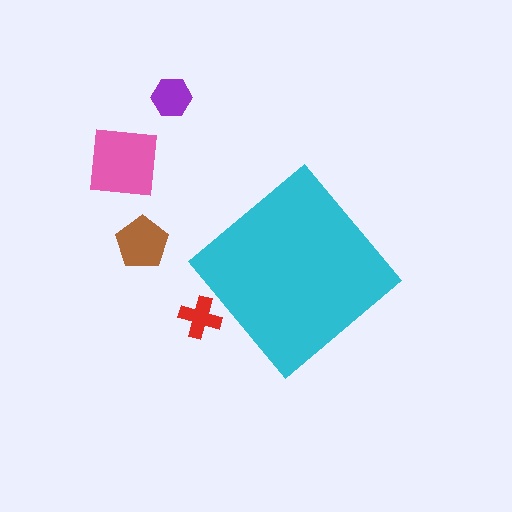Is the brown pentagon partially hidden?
No, the brown pentagon is fully visible.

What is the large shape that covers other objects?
A cyan diamond.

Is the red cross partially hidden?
Yes, the red cross is partially hidden behind the cyan diamond.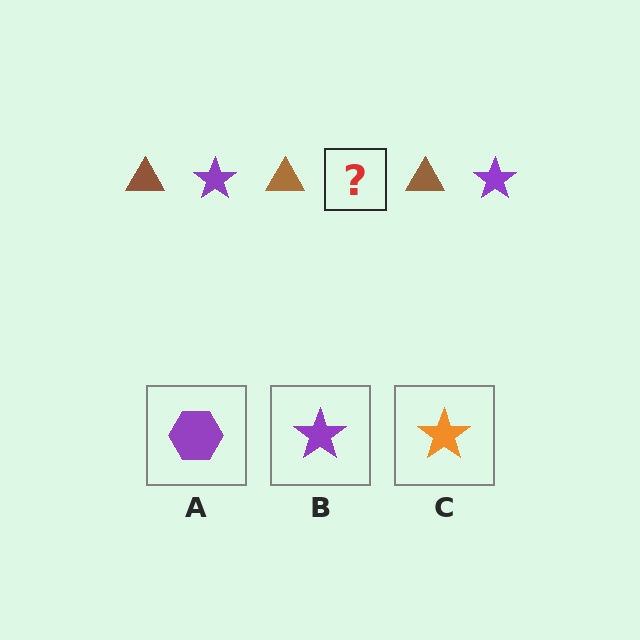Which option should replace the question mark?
Option B.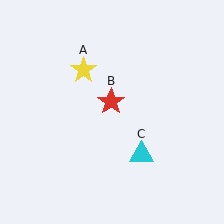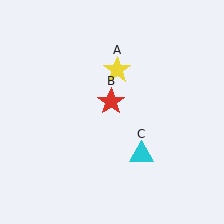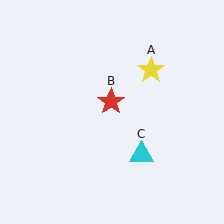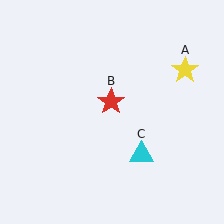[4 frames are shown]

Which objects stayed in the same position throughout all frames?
Red star (object B) and cyan triangle (object C) remained stationary.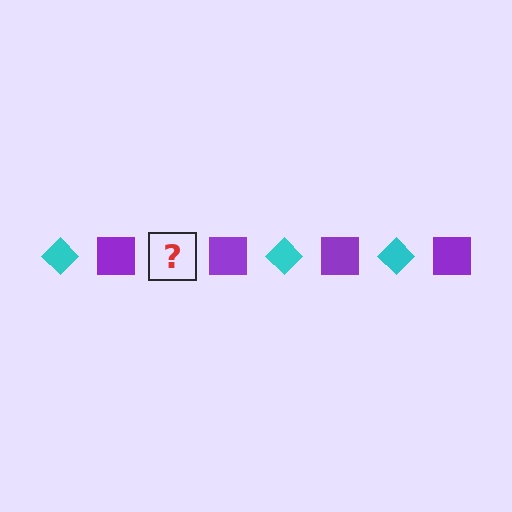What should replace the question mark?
The question mark should be replaced with a cyan diamond.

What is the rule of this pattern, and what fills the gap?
The rule is that the pattern alternates between cyan diamond and purple square. The gap should be filled with a cyan diamond.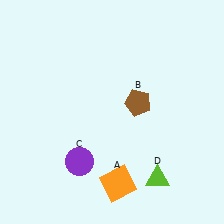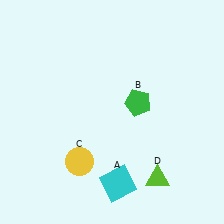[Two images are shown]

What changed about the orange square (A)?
In Image 1, A is orange. In Image 2, it changed to cyan.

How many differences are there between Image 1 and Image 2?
There are 3 differences between the two images.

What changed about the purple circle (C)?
In Image 1, C is purple. In Image 2, it changed to yellow.